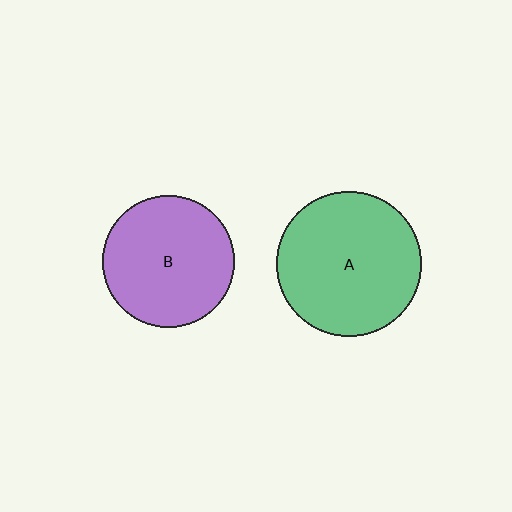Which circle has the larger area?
Circle A (green).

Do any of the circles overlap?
No, none of the circles overlap.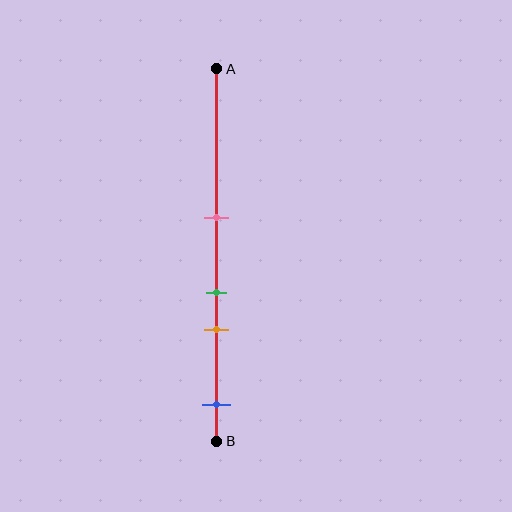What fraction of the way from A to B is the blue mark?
The blue mark is approximately 90% (0.9) of the way from A to B.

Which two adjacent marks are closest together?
The green and orange marks are the closest adjacent pair.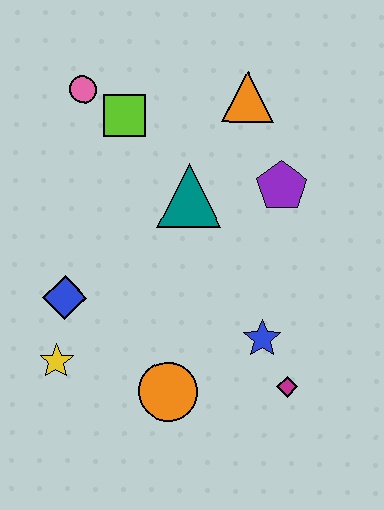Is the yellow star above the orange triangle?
No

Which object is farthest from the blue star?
The pink circle is farthest from the blue star.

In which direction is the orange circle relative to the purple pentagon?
The orange circle is below the purple pentagon.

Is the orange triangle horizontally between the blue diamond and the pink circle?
No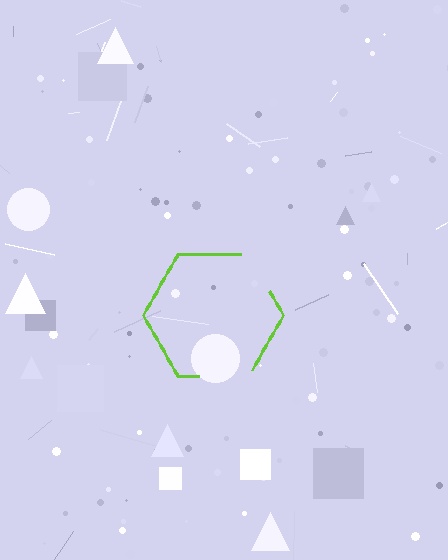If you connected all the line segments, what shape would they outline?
They would outline a hexagon.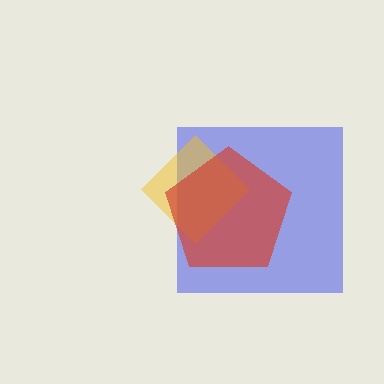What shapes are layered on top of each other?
The layered shapes are: a blue square, a yellow diamond, a red pentagon.